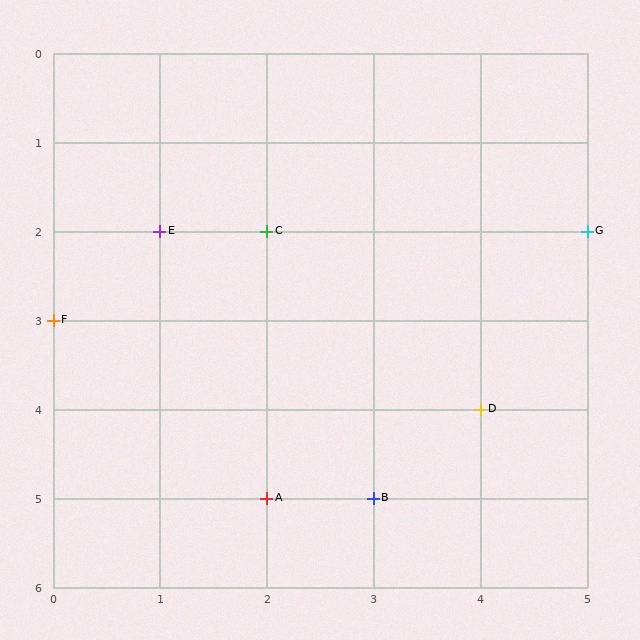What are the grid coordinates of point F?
Point F is at grid coordinates (0, 3).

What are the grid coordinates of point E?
Point E is at grid coordinates (1, 2).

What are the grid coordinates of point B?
Point B is at grid coordinates (3, 5).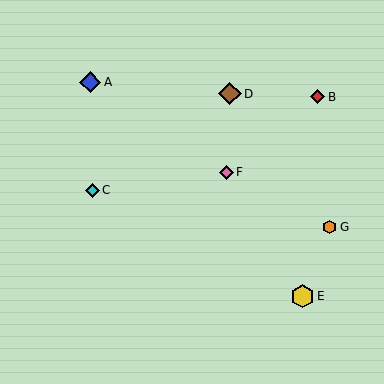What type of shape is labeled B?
Shape B is a red diamond.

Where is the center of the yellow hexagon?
The center of the yellow hexagon is at (302, 296).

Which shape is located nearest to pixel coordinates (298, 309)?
The yellow hexagon (labeled E) at (302, 296) is nearest to that location.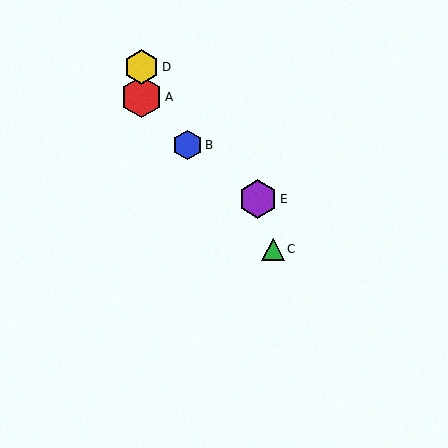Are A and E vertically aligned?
No, A is at x≈141 and E is at x≈258.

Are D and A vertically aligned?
Yes, both are at x≈141.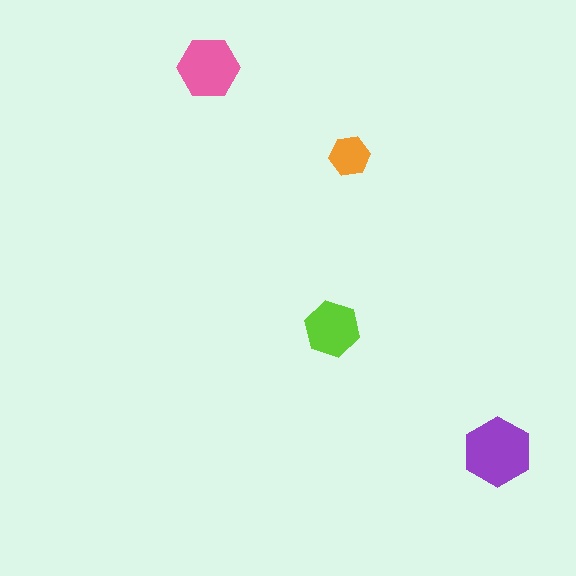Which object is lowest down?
The purple hexagon is bottommost.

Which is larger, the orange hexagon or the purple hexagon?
The purple one.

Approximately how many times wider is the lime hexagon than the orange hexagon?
About 1.5 times wider.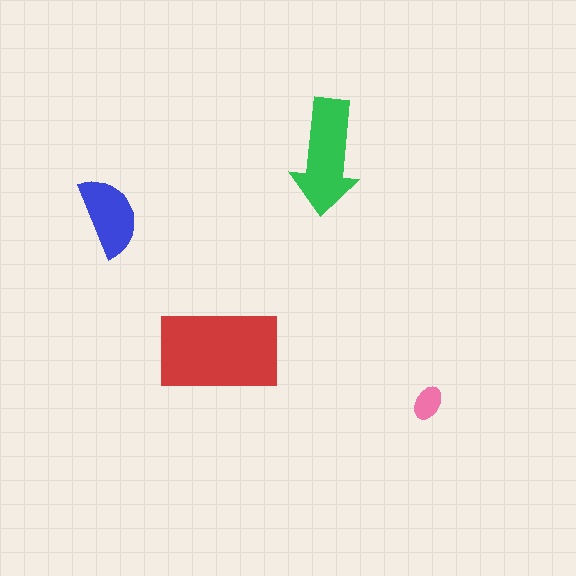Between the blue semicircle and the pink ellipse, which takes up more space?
The blue semicircle.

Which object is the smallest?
The pink ellipse.